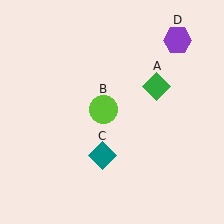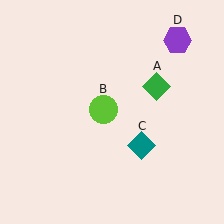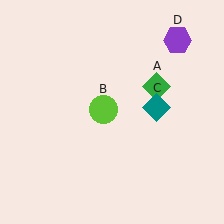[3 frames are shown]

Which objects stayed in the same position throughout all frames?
Green diamond (object A) and lime circle (object B) and purple hexagon (object D) remained stationary.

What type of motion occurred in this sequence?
The teal diamond (object C) rotated counterclockwise around the center of the scene.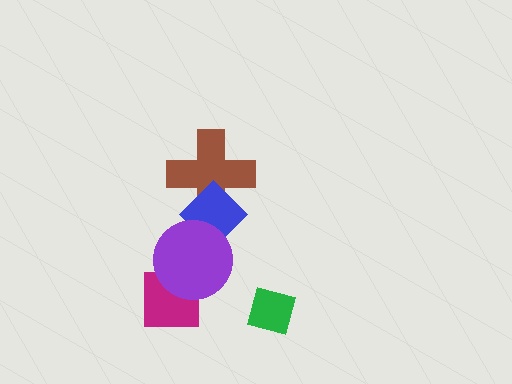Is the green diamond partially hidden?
No, no other shape covers it.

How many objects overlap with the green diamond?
0 objects overlap with the green diamond.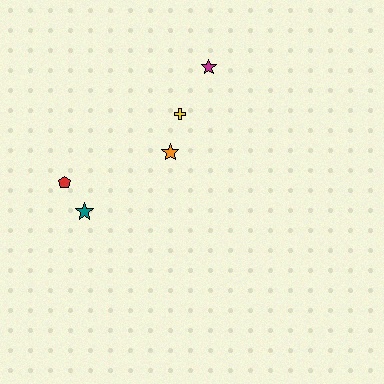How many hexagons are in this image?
There are no hexagons.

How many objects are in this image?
There are 5 objects.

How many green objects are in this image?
There are no green objects.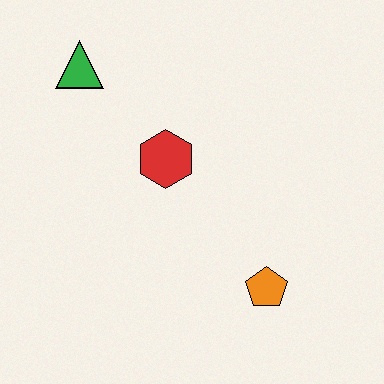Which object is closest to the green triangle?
The red hexagon is closest to the green triangle.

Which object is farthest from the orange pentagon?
The green triangle is farthest from the orange pentagon.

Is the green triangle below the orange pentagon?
No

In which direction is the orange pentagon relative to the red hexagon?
The orange pentagon is below the red hexagon.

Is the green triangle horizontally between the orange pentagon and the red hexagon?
No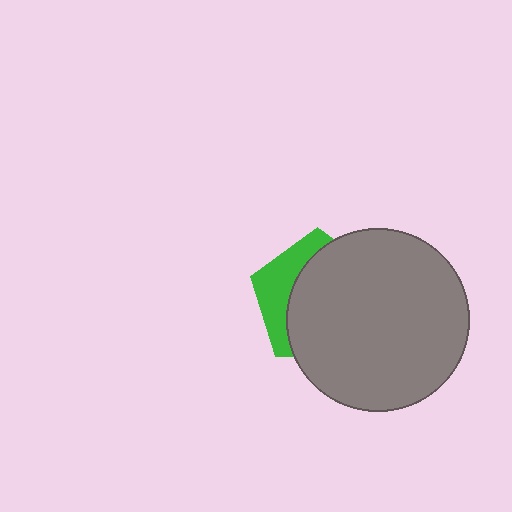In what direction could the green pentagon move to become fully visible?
The green pentagon could move left. That would shift it out from behind the gray circle entirely.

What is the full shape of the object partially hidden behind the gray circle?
The partially hidden object is a green pentagon.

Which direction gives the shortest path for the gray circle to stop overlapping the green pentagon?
Moving right gives the shortest separation.